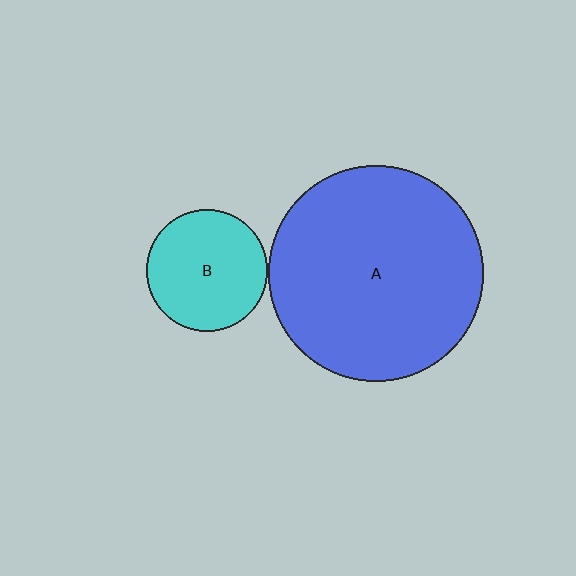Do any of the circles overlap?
No, none of the circles overlap.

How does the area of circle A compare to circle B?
Approximately 3.2 times.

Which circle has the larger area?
Circle A (blue).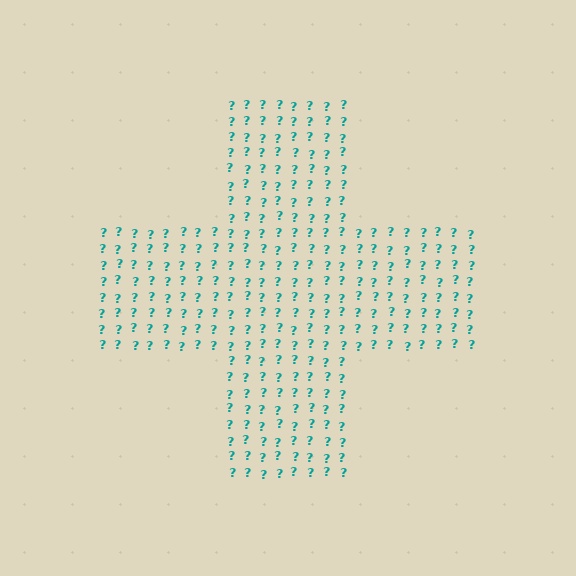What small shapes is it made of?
It is made of small question marks.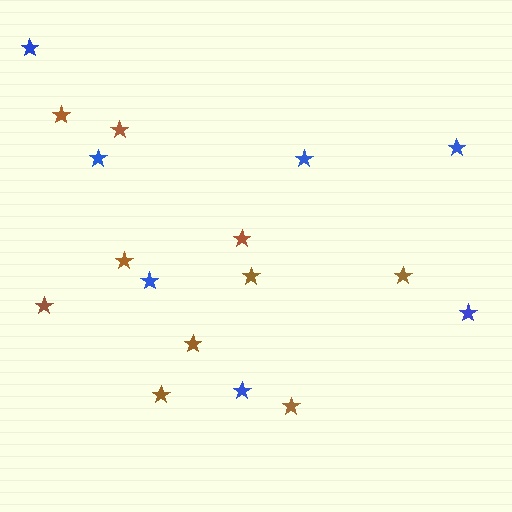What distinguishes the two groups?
There are 2 groups: one group of brown stars (10) and one group of blue stars (7).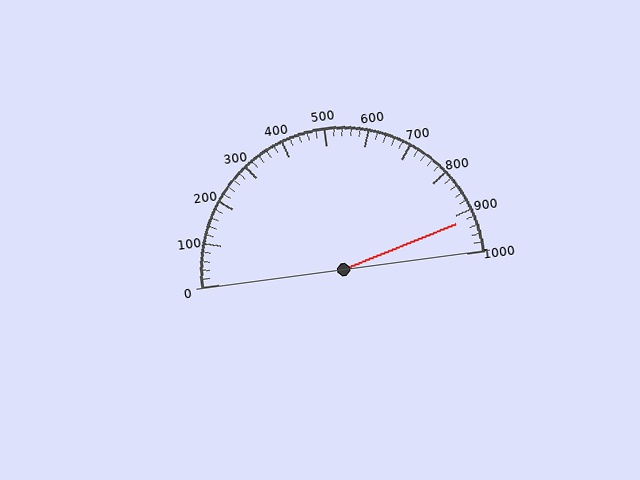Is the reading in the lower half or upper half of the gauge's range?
The reading is in the upper half of the range (0 to 1000).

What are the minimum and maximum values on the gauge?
The gauge ranges from 0 to 1000.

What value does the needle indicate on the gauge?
The needle indicates approximately 920.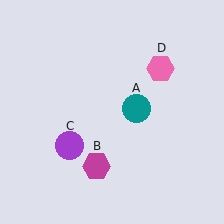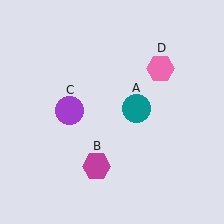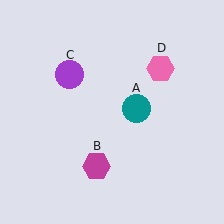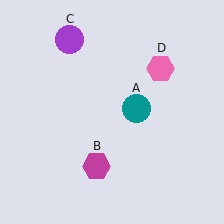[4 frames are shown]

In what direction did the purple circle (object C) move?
The purple circle (object C) moved up.